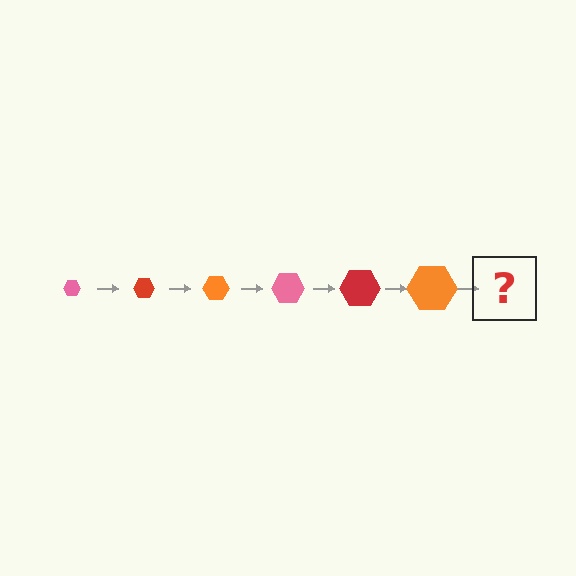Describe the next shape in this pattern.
It should be a pink hexagon, larger than the previous one.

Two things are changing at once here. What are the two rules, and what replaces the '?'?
The two rules are that the hexagon grows larger each step and the color cycles through pink, red, and orange. The '?' should be a pink hexagon, larger than the previous one.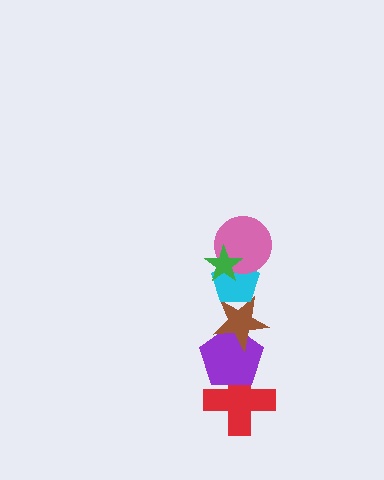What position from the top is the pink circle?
The pink circle is 2nd from the top.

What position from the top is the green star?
The green star is 1st from the top.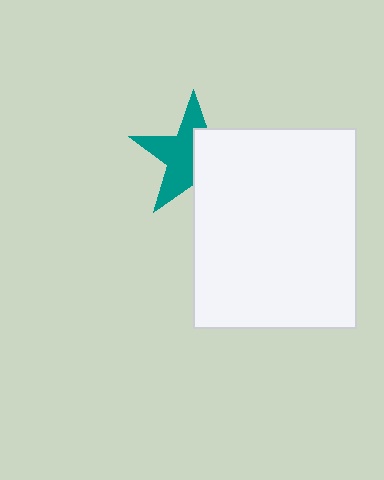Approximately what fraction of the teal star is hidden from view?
Roughly 45% of the teal star is hidden behind the white rectangle.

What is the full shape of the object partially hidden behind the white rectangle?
The partially hidden object is a teal star.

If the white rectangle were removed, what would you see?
You would see the complete teal star.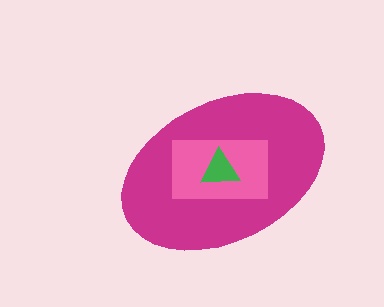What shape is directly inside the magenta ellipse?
The pink rectangle.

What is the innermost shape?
The green triangle.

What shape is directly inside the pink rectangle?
The green triangle.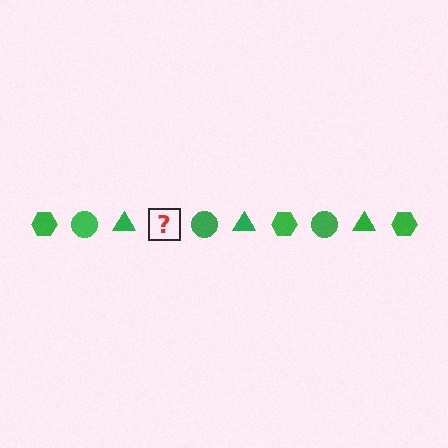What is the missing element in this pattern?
The missing element is a green hexagon.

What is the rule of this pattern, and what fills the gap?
The rule is that the pattern cycles through hexagon, circle, triangle shapes in green. The gap should be filled with a green hexagon.